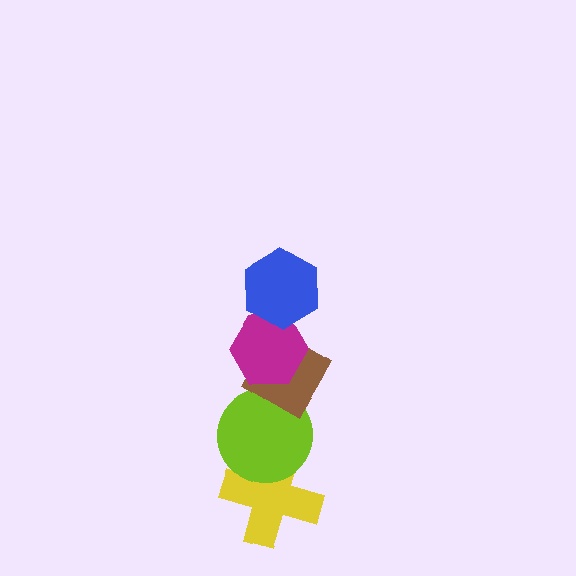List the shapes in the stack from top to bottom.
From top to bottom: the blue hexagon, the magenta hexagon, the brown diamond, the lime circle, the yellow cross.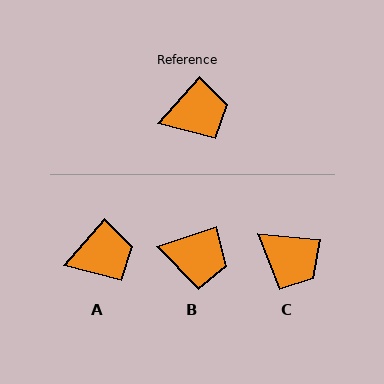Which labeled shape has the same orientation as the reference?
A.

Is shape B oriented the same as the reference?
No, it is off by about 31 degrees.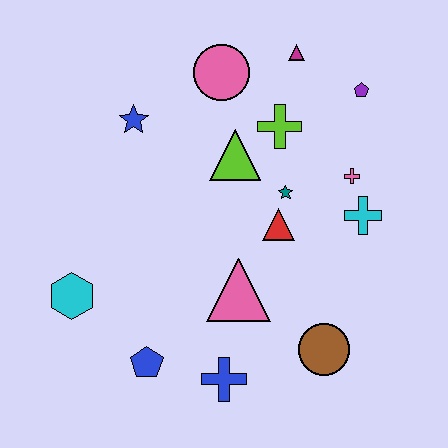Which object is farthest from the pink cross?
The cyan hexagon is farthest from the pink cross.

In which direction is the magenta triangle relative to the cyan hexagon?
The magenta triangle is above the cyan hexagon.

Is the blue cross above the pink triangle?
No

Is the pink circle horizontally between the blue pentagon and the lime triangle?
Yes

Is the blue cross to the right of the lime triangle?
No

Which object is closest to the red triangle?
The teal star is closest to the red triangle.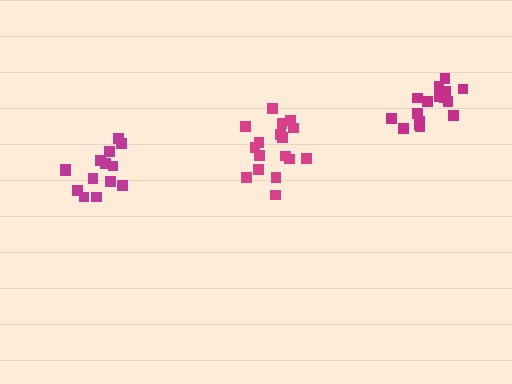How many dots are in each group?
Group 1: 15 dots, Group 2: 16 dots, Group 3: 17 dots (48 total).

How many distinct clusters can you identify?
There are 3 distinct clusters.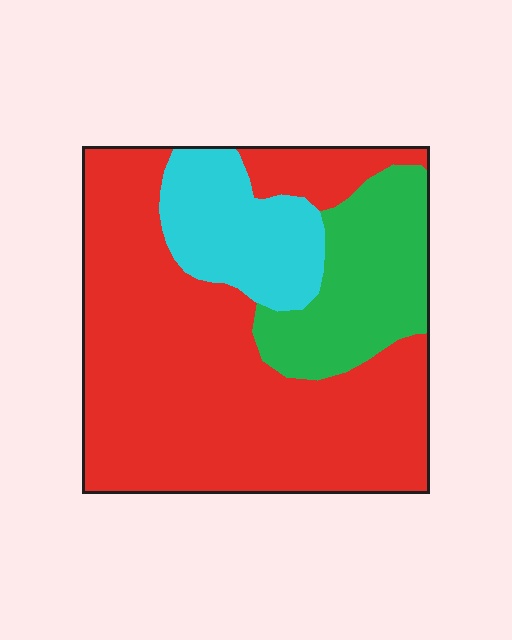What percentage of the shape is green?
Green covers roughly 20% of the shape.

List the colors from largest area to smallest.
From largest to smallest: red, green, cyan.